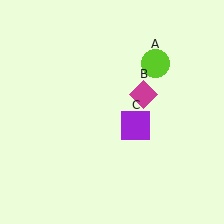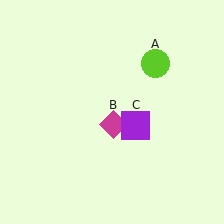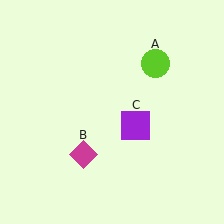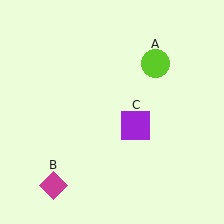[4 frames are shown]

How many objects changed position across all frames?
1 object changed position: magenta diamond (object B).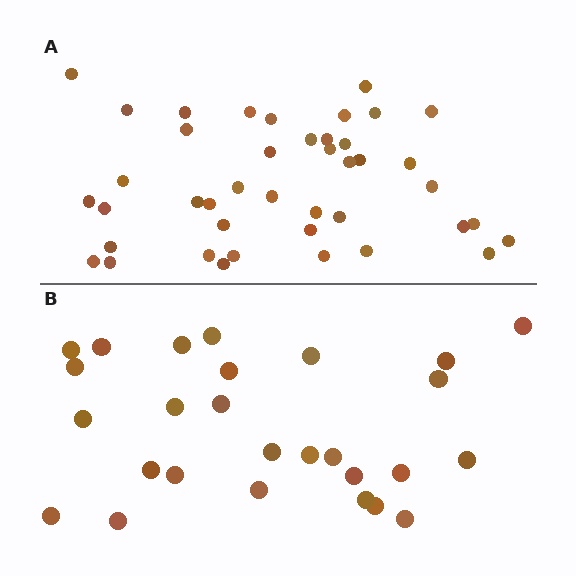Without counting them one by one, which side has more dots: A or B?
Region A (the top region) has more dots.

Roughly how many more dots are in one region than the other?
Region A has approximately 15 more dots than region B.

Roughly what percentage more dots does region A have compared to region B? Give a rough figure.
About 55% more.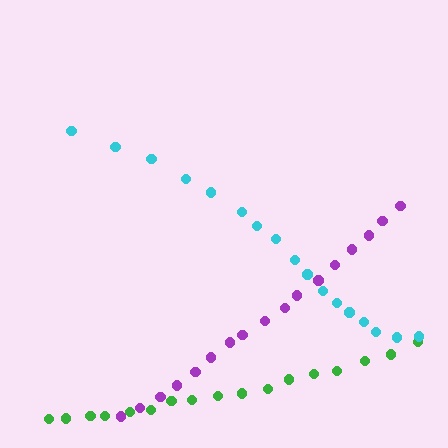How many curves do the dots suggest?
There are 3 distinct paths.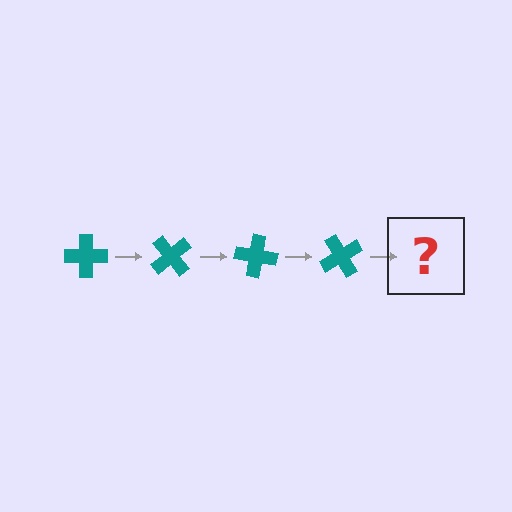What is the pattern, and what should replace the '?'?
The pattern is that the cross rotates 50 degrees each step. The '?' should be a teal cross rotated 200 degrees.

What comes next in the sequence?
The next element should be a teal cross rotated 200 degrees.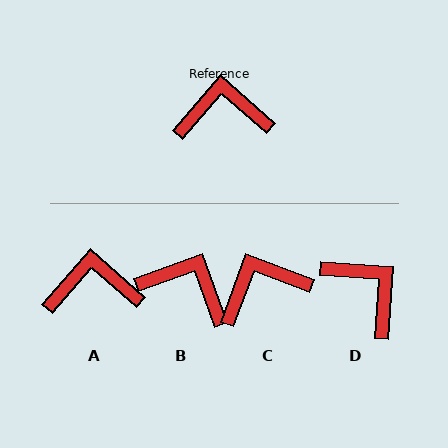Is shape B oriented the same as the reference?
No, it is off by about 29 degrees.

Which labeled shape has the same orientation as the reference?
A.